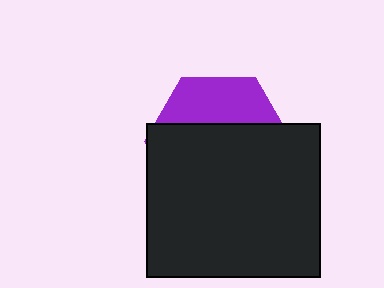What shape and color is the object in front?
The object in front is a black rectangle.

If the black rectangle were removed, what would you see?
You would see the complete purple hexagon.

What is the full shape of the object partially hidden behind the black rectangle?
The partially hidden object is a purple hexagon.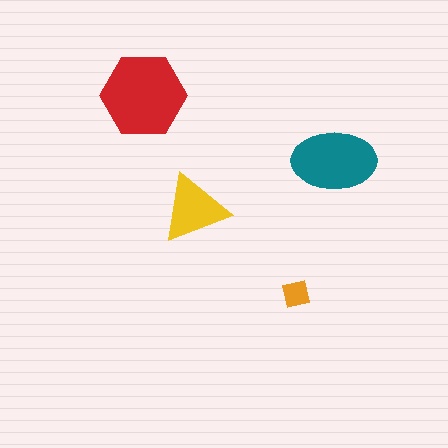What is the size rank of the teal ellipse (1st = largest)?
2nd.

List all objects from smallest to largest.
The orange square, the yellow triangle, the teal ellipse, the red hexagon.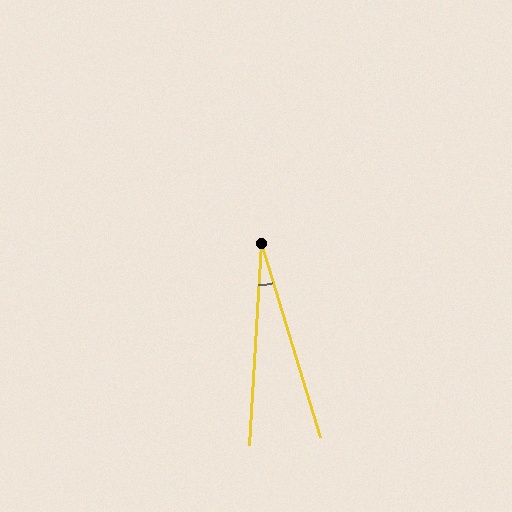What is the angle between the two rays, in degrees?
Approximately 20 degrees.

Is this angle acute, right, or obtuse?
It is acute.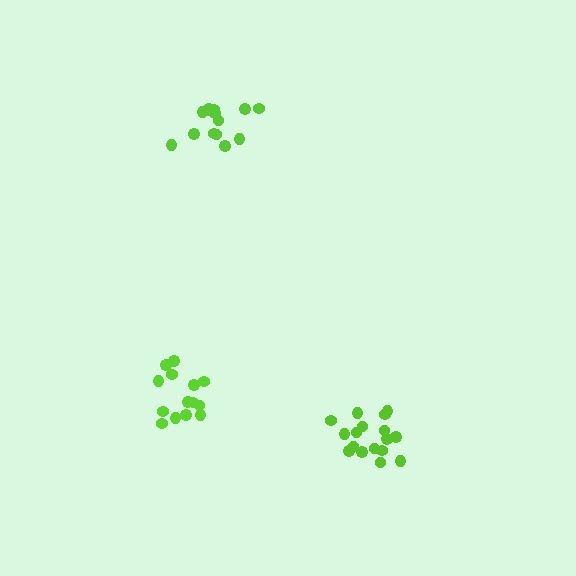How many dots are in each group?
Group 1: 14 dots, Group 2: 17 dots, Group 3: 14 dots (45 total).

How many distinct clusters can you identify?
There are 3 distinct clusters.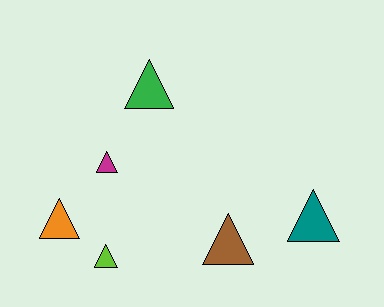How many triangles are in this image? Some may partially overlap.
There are 6 triangles.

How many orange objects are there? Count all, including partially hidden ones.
There is 1 orange object.